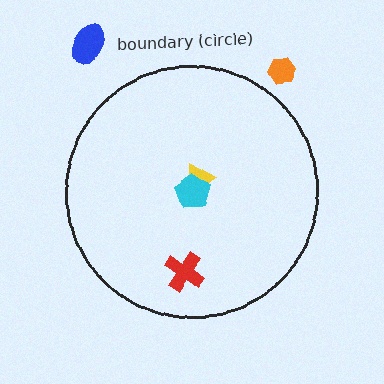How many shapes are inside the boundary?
3 inside, 2 outside.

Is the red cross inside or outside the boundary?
Inside.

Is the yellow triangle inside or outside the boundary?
Inside.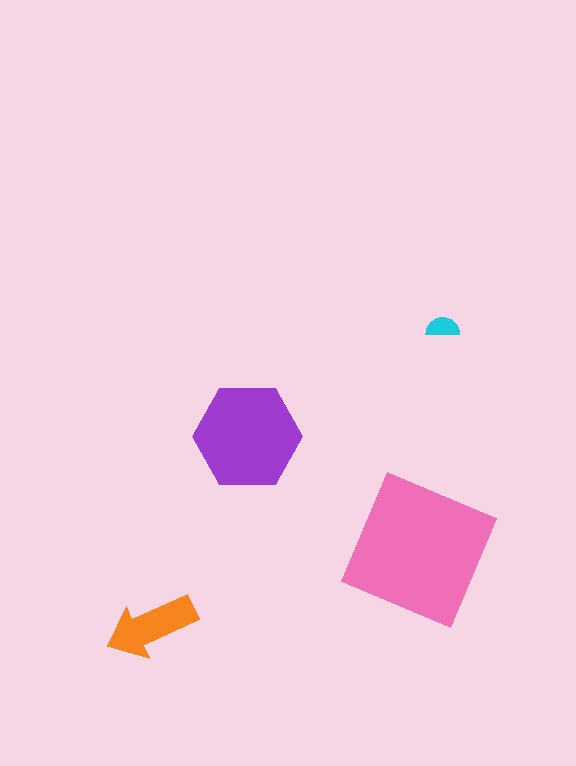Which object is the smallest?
The cyan semicircle.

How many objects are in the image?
There are 4 objects in the image.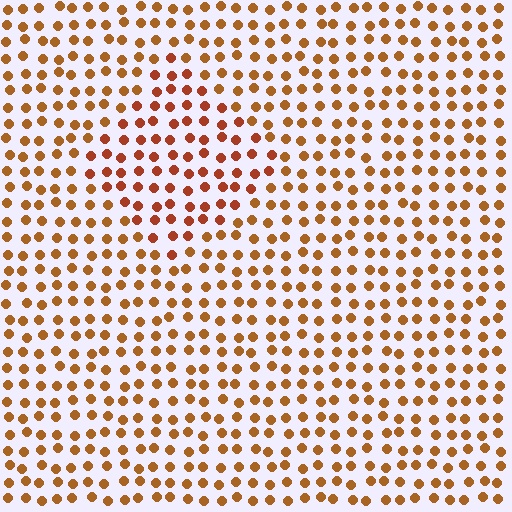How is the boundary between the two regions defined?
The boundary is defined purely by a slight shift in hue (about 18 degrees). Spacing, size, and orientation are identical on both sides.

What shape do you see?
I see a diamond.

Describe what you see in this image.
The image is filled with small brown elements in a uniform arrangement. A diamond-shaped region is visible where the elements are tinted to a slightly different hue, forming a subtle color boundary.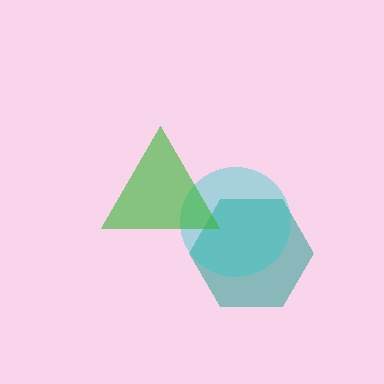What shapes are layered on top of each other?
The layered shapes are: a teal hexagon, a cyan circle, a green triangle.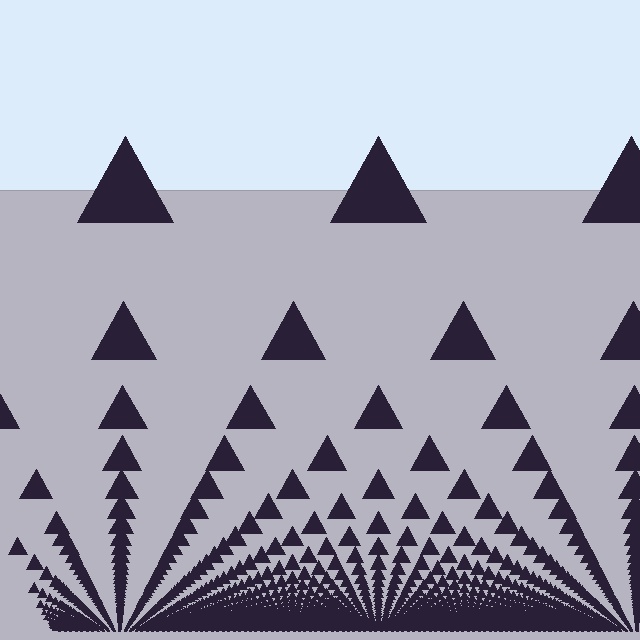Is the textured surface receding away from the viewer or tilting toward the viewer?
The surface appears to tilt toward the viewer. Texture elements get larger and sparser toward the top.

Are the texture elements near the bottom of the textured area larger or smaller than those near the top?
Smaller. The gradient is inverted — elements near the bottom are smaller and denser.